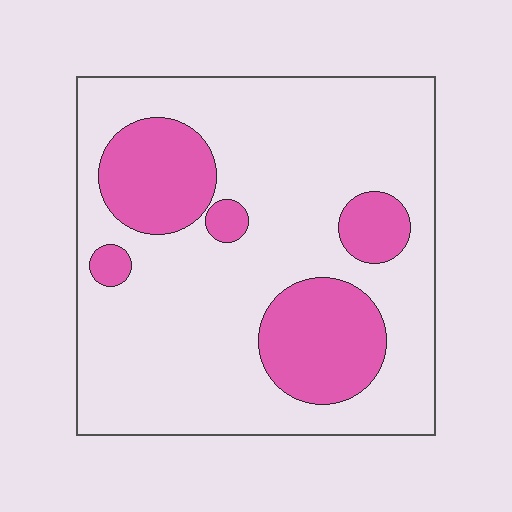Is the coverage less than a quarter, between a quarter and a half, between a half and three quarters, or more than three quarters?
Less than a quarter.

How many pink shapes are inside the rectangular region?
5.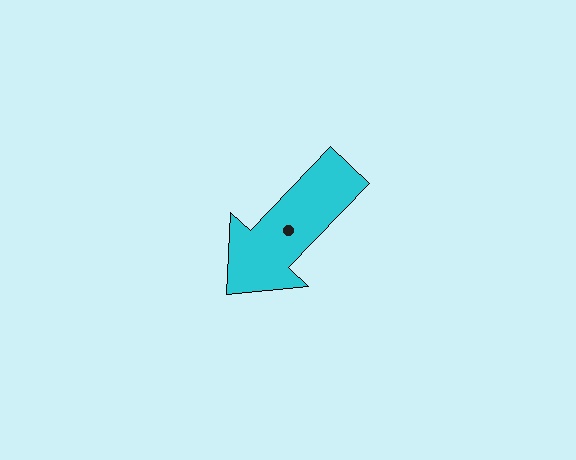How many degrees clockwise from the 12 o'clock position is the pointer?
Approximately 224 degrees.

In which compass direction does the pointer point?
Southwest.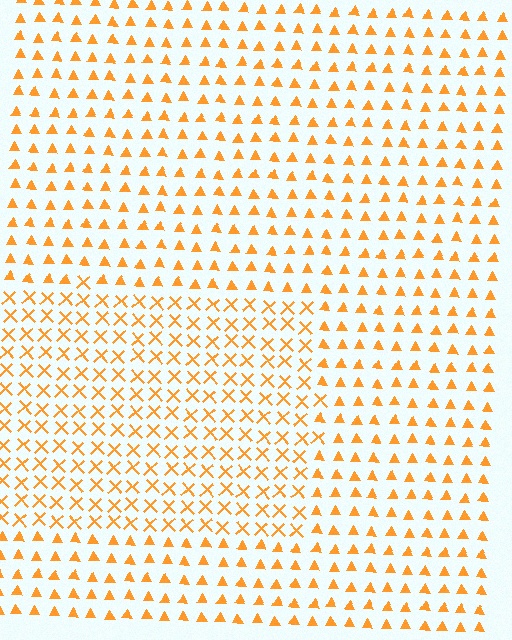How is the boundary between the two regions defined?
The boundary is defined by a change in element shape: X marks inside vs. triangles outside. All elements share the same color and spacing.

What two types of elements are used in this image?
The image uses X marks inside the rectangle region and triangles outside it.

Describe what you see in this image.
The image is filled with small orange elements arranged in a uniform grid. A rectangle-shaped region contains X marks, while the surrounding area contains triangles. The boundary is defined purely by the change in element shape.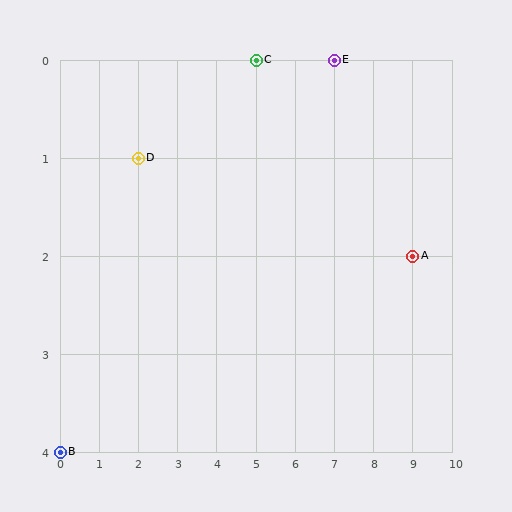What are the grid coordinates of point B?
Point B is at grid coordinates (0, 4).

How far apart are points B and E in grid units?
Points B and E are 7 columns and 4 rows apart (about 8.1 grid units diagonally).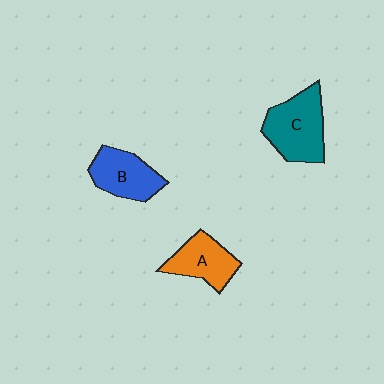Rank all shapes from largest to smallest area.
From largest to smallest: C (teal), B (blue), A (orange).